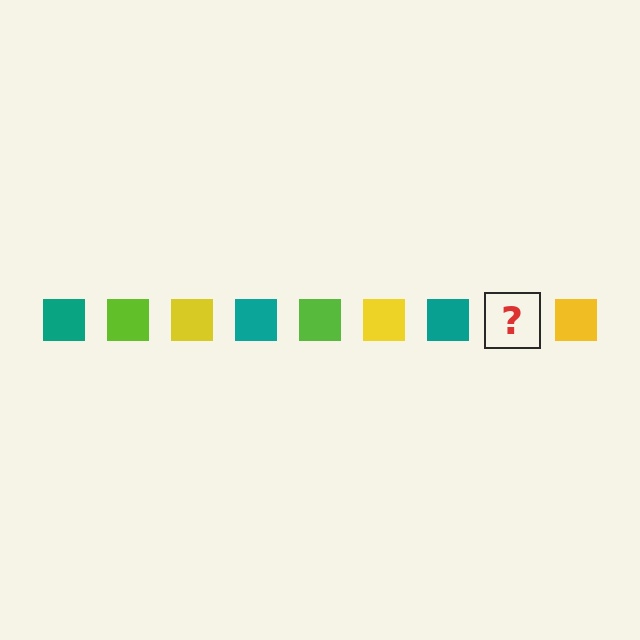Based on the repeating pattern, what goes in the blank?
The blank should be a lime square.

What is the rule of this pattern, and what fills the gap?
The rule is that the pattern cycles through teal, lime, yellow squares. The gap should be filled with a lime square.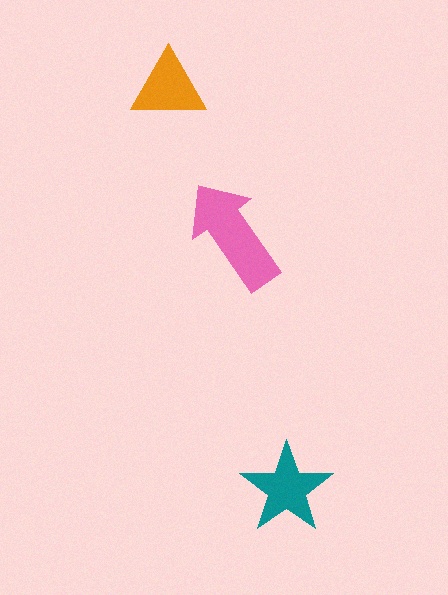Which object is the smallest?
The orange triangle.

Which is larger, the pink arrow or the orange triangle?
The pink arrow.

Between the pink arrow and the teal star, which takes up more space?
The pink arrow.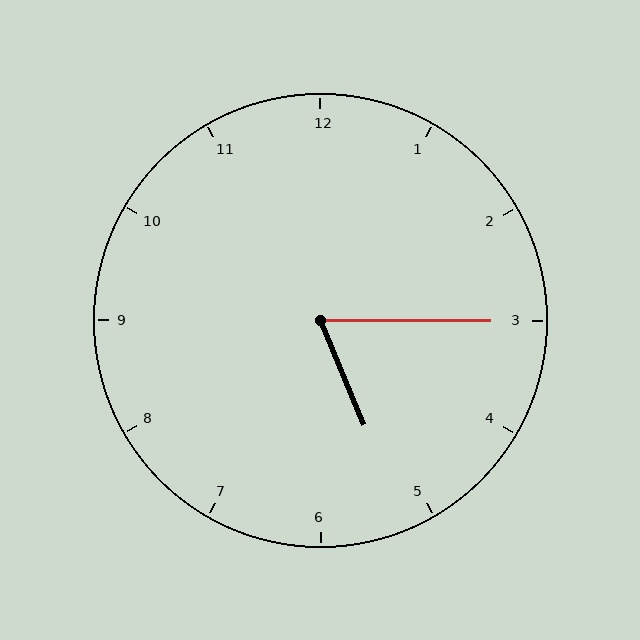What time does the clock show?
5:15.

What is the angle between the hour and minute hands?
Approximately 68 degrees.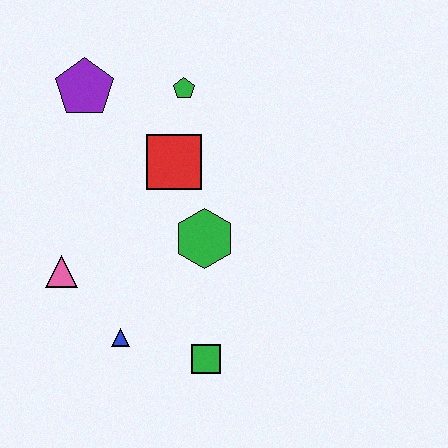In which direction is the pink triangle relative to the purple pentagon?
The pink triangle is below the purple pentagon.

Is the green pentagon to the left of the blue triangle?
No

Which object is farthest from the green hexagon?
The purple pentagon is farthest from the green hexagon.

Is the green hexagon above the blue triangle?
Yes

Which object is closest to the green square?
The blue triangle is closest to the green square.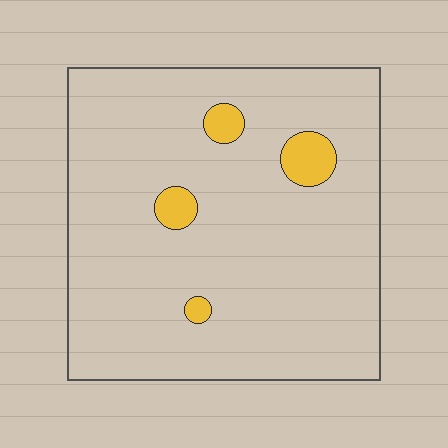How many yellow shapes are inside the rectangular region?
4.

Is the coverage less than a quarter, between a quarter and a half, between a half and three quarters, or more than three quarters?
Less than a quarter.